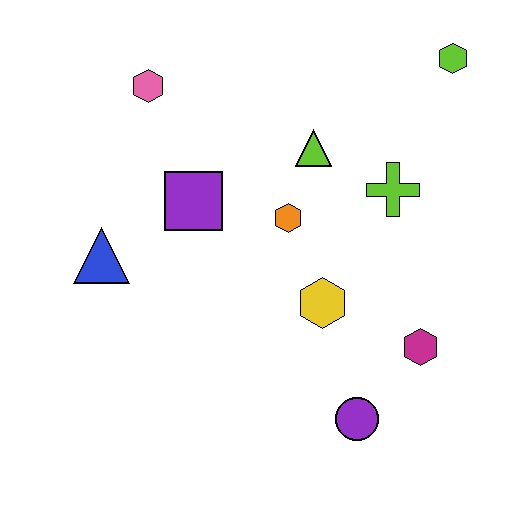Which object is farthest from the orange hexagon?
The lime hexagon is farthest from the orange hexagon.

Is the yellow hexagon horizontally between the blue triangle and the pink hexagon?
No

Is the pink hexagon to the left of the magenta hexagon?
Yes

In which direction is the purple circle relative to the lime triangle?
The purple circle is below the lime triangle.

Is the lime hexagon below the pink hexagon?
No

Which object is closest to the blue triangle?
The purple square is closest to the blue triangle.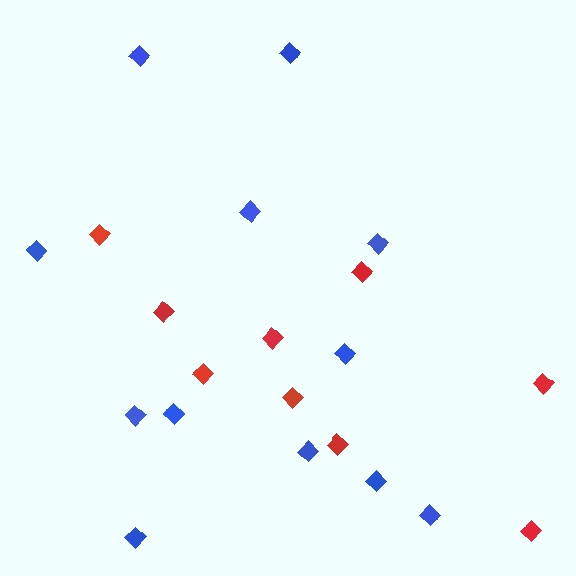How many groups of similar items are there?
There are 2 groups: one group of blue diamonds (12) and one group of red diamonds (9).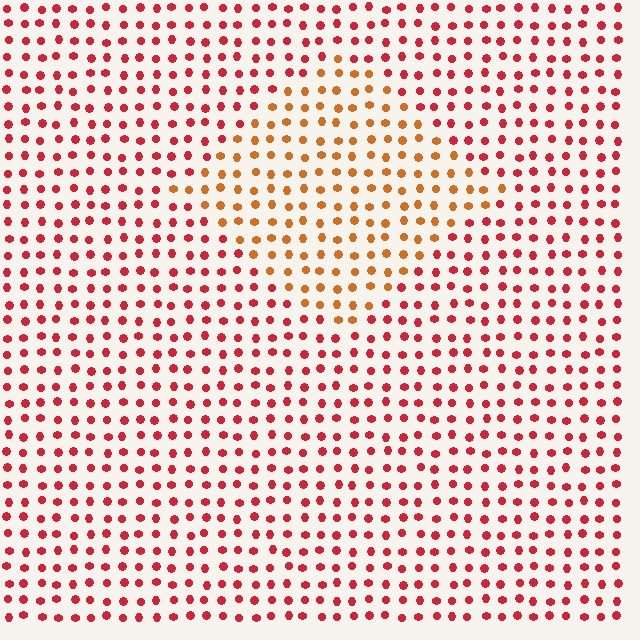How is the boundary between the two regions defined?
The boundary is defined purely by a slight shift in hue (about 34 degrees). Spacing, size, and orientation are identical on both sides.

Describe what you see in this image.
The image is filled with small red elements in a uniform arrangement. A diamond-shaped region is visible where the elements are tinted to a slightly different hue, forming a subtle color boundary.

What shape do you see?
I see a diamond.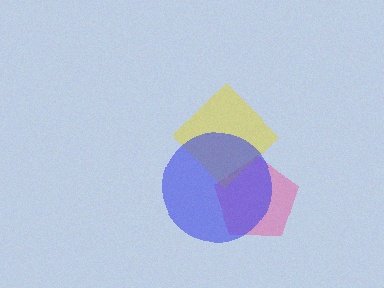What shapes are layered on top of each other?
The layered shapes are: a pink pentagon, a yellow diamond, a blue circle.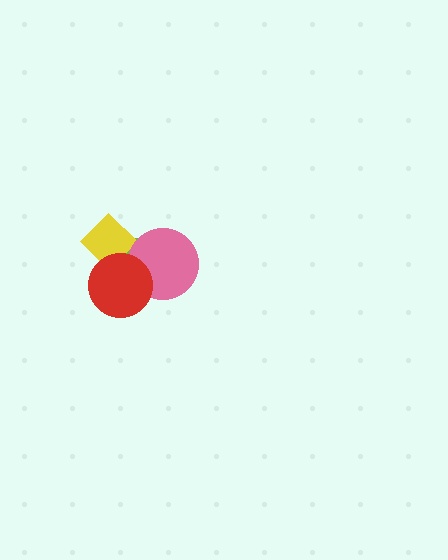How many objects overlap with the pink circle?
2 objects overlap with the pink circle.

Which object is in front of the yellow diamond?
The red circle is in front of the yellow diamond.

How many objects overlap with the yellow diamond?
2 objects overlap with the yellow diamond.